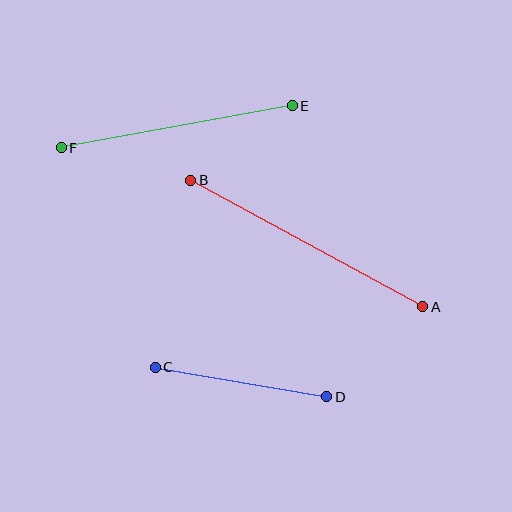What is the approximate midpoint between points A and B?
The midpoint is at approximately (307, 244) pixels.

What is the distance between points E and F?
The distance is approximately 235 pixels.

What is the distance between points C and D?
The distance is approximately 174 pixels.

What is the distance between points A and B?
The distance is approximately 264 pixels.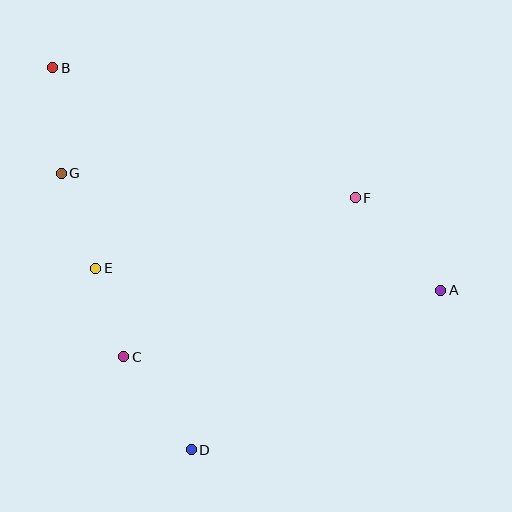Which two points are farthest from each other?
Points A and B are farthest from each other.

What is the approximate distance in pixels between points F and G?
The distance between F and G is approximately 295 pixels.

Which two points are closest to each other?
Points C and E are closest to each other.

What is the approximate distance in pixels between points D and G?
The distance between D and G is approximately 306 pixels.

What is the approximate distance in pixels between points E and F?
The distance between E and F is approximately 269 pixels.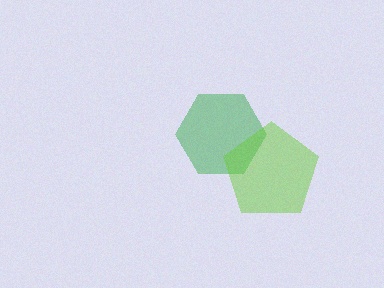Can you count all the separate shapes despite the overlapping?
Yes, there are 2 separate shapes.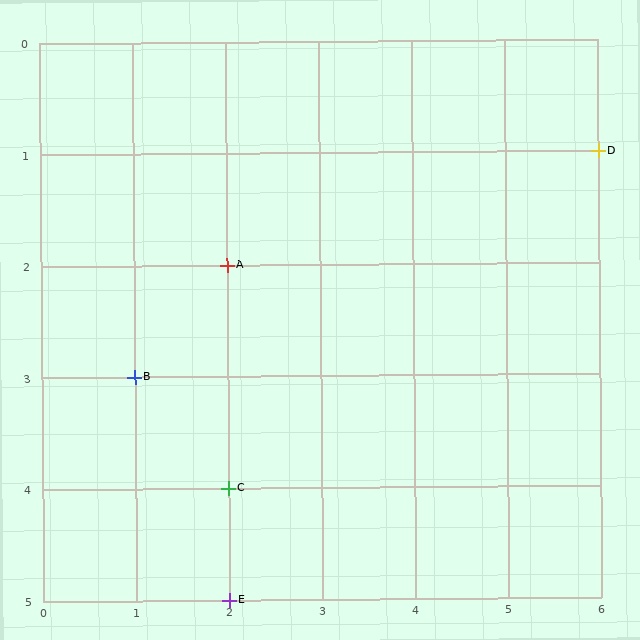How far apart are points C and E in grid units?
Points C and E are 1 row apart.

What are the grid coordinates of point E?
Point E is at grid coordinates (2, 5).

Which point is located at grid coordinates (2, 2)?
Point A is at (2, 2).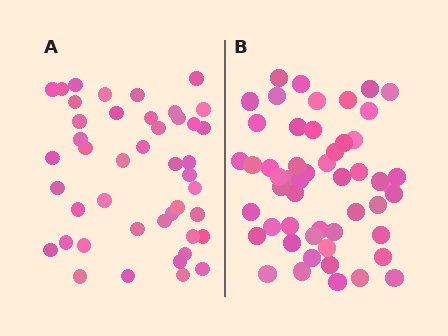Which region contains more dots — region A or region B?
Region B (the right region) has more dots.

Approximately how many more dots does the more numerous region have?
Region B has roughly 8 or so more dots than region A.